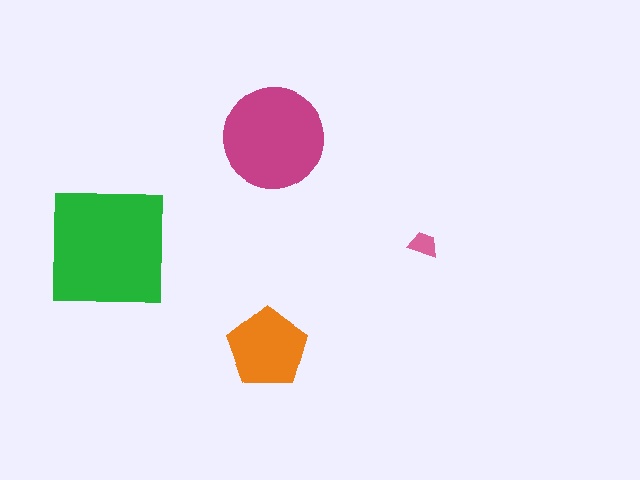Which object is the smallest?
The pink trapezoid.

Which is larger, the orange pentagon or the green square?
The green square.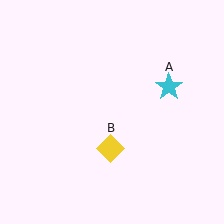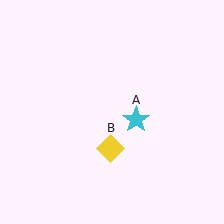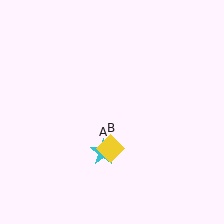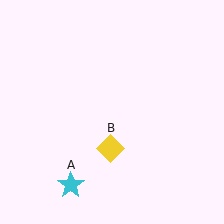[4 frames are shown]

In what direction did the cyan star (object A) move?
The cyan star (object A) moved down and to the left.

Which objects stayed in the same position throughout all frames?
Yellow diamond (object B) remained stationary.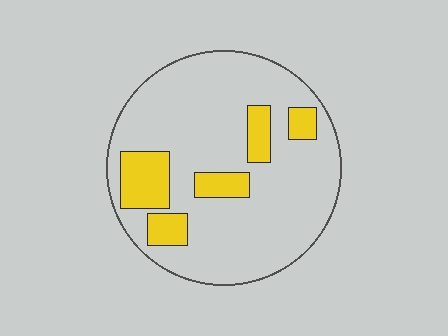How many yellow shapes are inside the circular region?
5.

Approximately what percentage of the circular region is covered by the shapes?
Approximately 20%.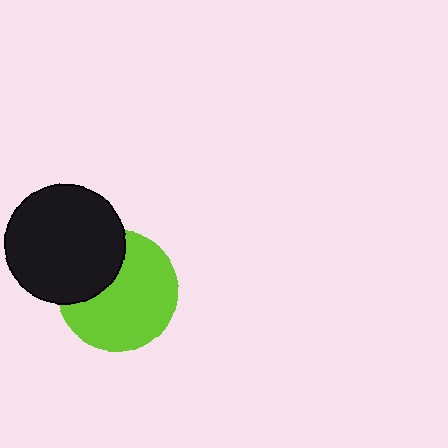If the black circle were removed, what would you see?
You would see the complete lime circle.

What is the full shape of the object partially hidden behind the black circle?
The partially hidden object is a lime circle.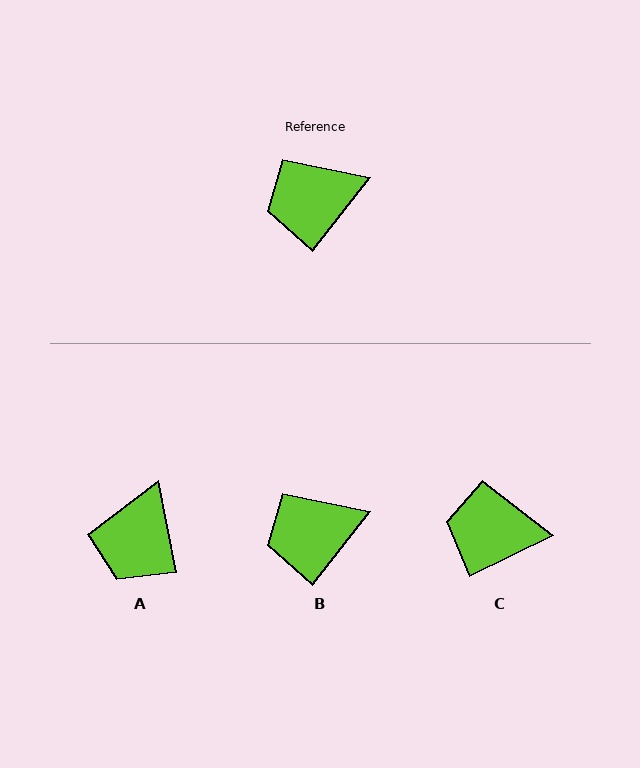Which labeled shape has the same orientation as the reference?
B.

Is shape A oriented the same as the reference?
No, it is off by about 49 degrees.